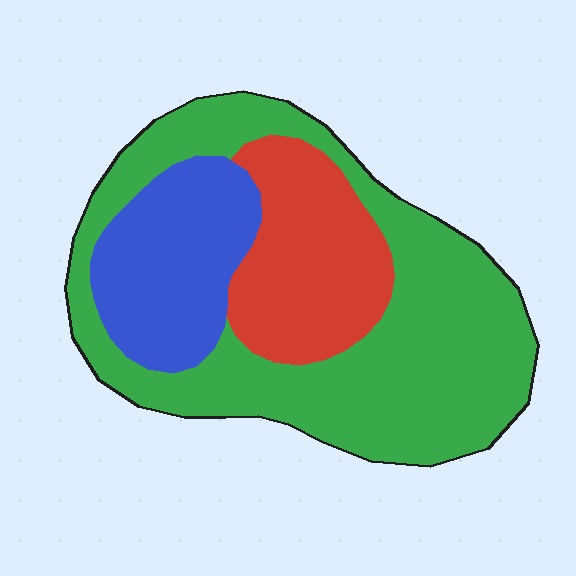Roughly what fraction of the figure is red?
Red takes up less than a quarter of the figure.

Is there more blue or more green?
Green.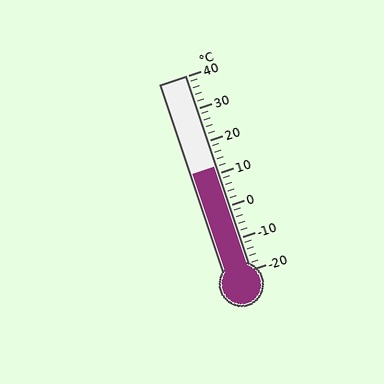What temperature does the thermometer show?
The thermometer shows approximately 12°C.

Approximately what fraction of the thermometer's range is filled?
The thermometer is filled to approximately 55% of its range.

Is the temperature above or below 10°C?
The temperature is above 10°C.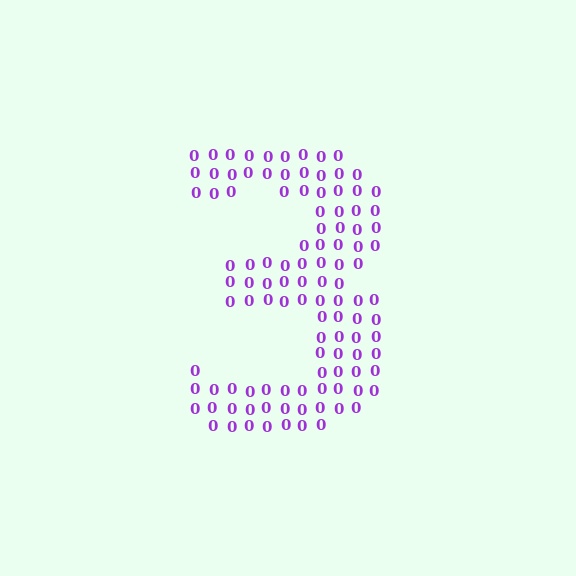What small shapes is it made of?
It is made of small digit 0's.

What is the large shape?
The large shape is the digit 3.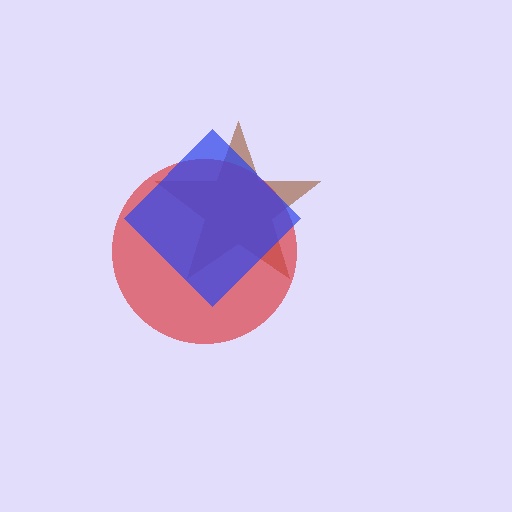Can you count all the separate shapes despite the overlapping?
Yes, there are 3 separate shapes.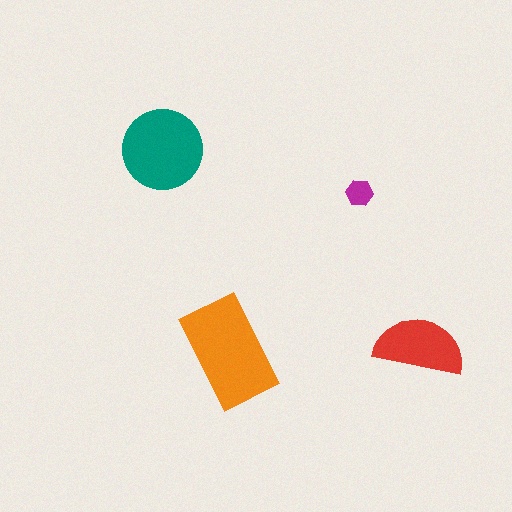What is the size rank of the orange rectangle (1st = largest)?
1st.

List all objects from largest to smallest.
The orange rectangle, the teal circle, the red semicircle, the magenta hexagon.